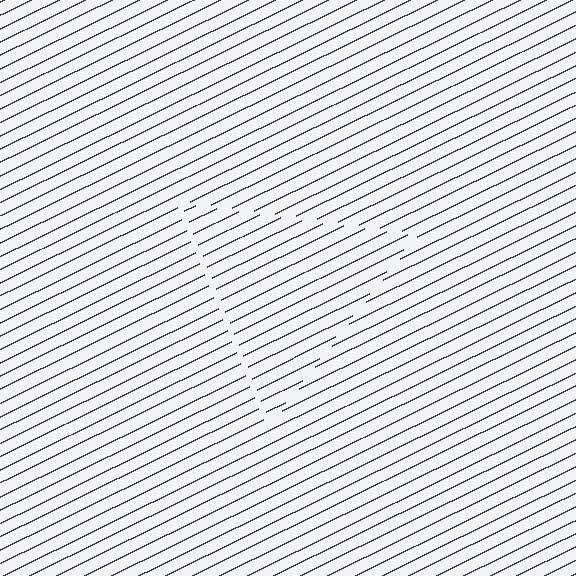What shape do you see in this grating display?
An illusory triangle. The interior of the shape contains the same grating, shifted by half a period — the contour is defined by the phase discontinuity where line-ends from the inner and outer gratings abut.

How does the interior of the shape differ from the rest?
The interior of the shape contains the same grating, shifted by half a period — the contour is defined by the phase discontinuity where line-ends from the inner and outer gratings abut.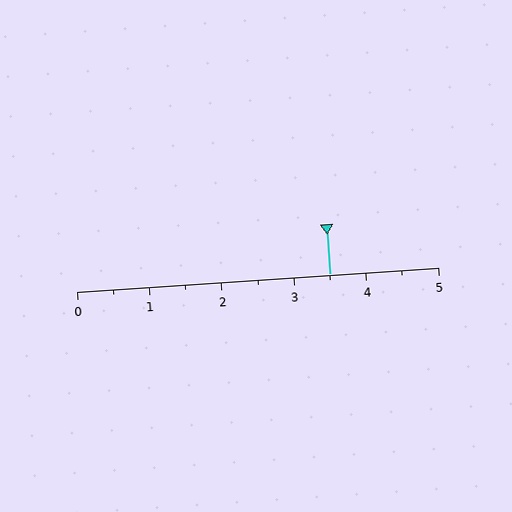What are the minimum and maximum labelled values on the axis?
The axis runs from 0 to 5.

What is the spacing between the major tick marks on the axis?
The major ticks are spaced 1 apart.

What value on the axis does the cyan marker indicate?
The marker indicates approximately 3.5.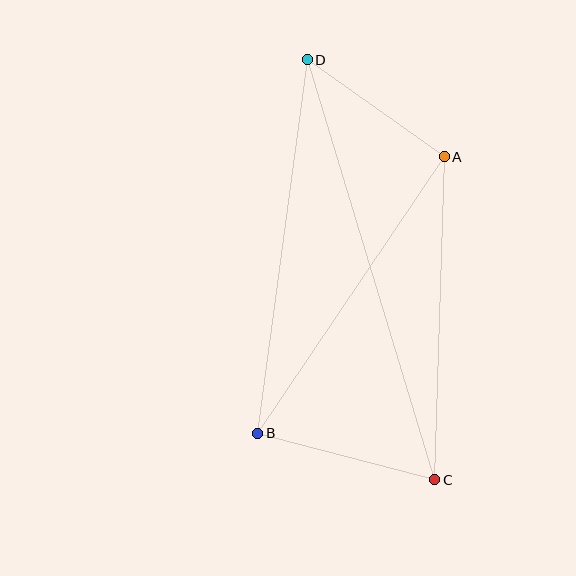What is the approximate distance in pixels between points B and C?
The distance between B and C is approximately 183 pixels.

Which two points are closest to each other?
Points A and D are closest to each other.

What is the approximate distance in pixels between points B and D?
The distance between B and D is approximately 377 pixels.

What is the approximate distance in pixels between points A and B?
The distance between A and B is approximately 334 pixels.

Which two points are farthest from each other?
Points C and D are farthest from each other.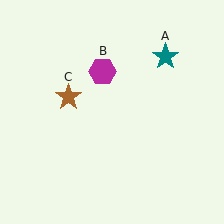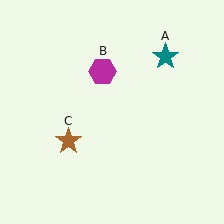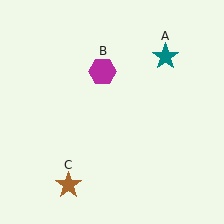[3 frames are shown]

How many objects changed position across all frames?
1 object changed position: brown star (object C).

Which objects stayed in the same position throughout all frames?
Teal star (object A) and magenta hexagon (object B) remained stationary.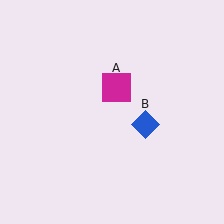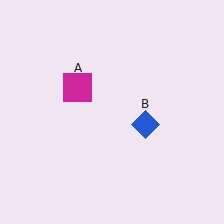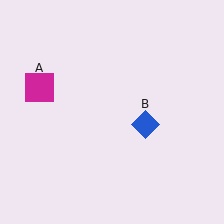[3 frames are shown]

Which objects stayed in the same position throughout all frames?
Blue diamond (object B) remained stationary.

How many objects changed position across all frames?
1 object changed position: magenta square (object A).